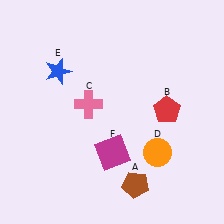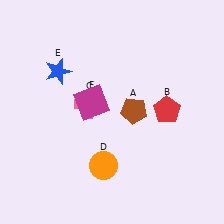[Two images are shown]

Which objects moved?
The objects that moved are: the brown pentagon (A), the orange circle (D), the magenta square (F).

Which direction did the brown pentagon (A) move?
The brown pentagon (A) moved up.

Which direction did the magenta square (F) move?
The magenta square (F) moved up.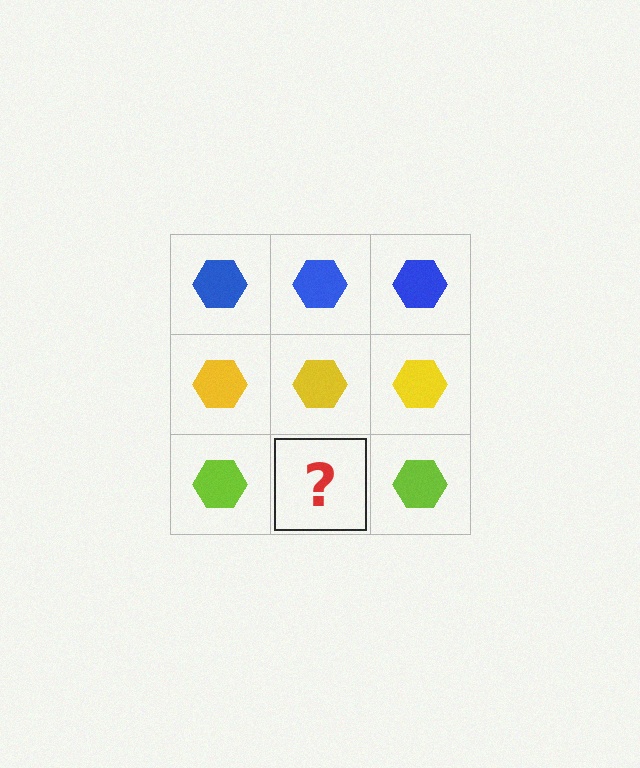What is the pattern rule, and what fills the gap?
The rule is that each row has a consistent color. The gap should be filled with a lime hexagon.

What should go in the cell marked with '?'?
The missing cell should contain a lime hexagon.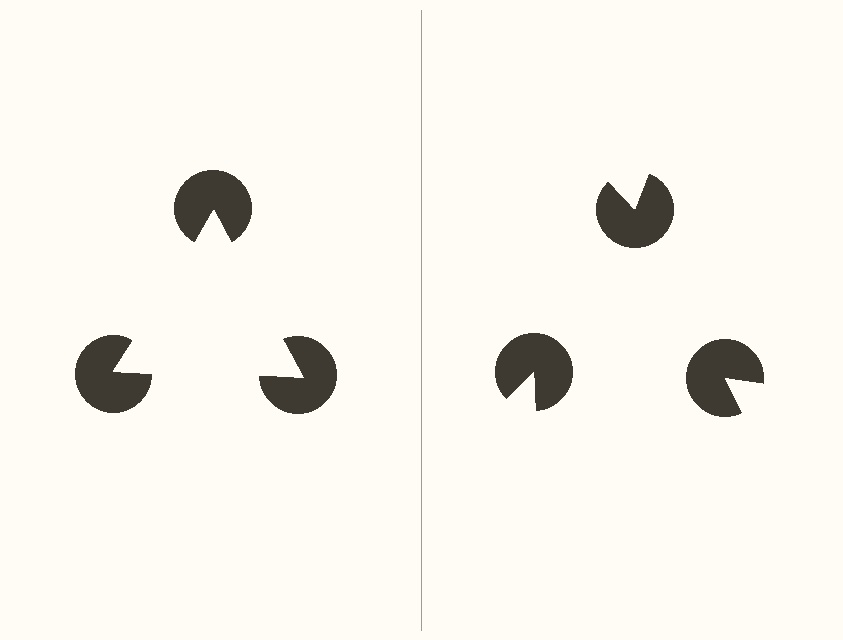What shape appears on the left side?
An illusory triangle.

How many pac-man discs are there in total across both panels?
6 — 3 on each side.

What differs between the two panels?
The pac-man discs are positioned identically on both sides; only the wedge orientations differ. On the left they align to a triangle; on the right they are misaligned.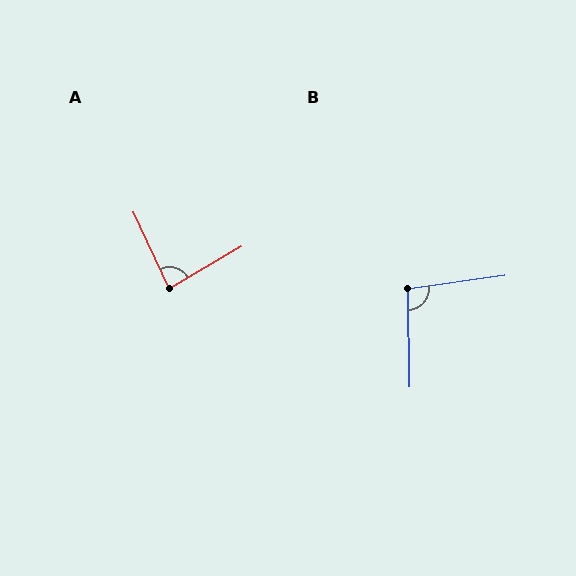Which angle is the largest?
B, at approximately 97 degrees.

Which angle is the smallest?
A, at approximately 84 degrees.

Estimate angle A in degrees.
Approximately 84 degrees.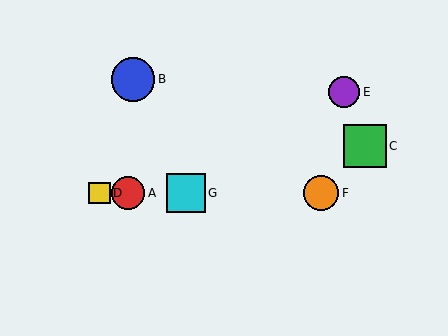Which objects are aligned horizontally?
Objects A, D, F, G are aligned horizontally.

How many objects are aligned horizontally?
4 objects (A, D, F, G) are aligned horizontally.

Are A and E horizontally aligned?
No, A is at y≈193 and E is at y≈92.